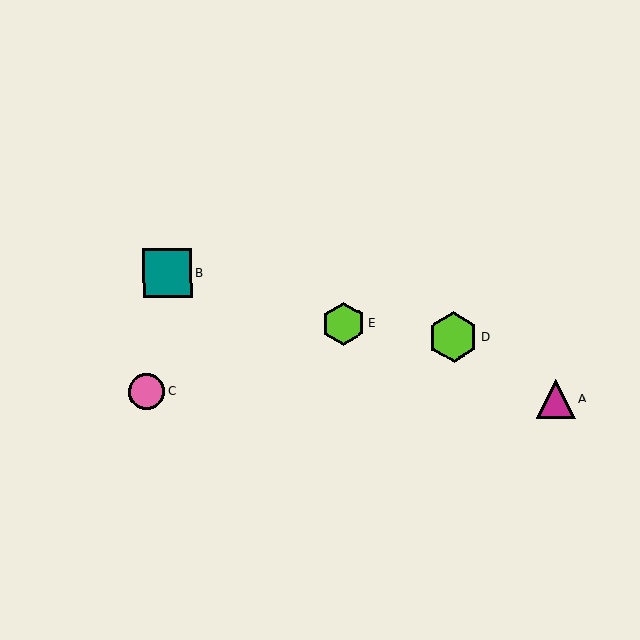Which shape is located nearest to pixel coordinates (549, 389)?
The magenta triangle (labeled A) at (556, 399) is nearest to that location.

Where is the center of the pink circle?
The center of the pink circle is at (147, 392).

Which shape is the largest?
The lime hexagon (labeled D) is the largest.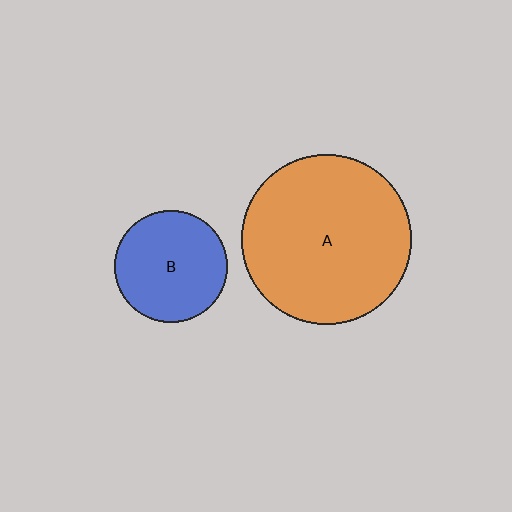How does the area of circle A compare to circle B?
Approximately 2.3 times.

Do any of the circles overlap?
No, none of the circles overlap.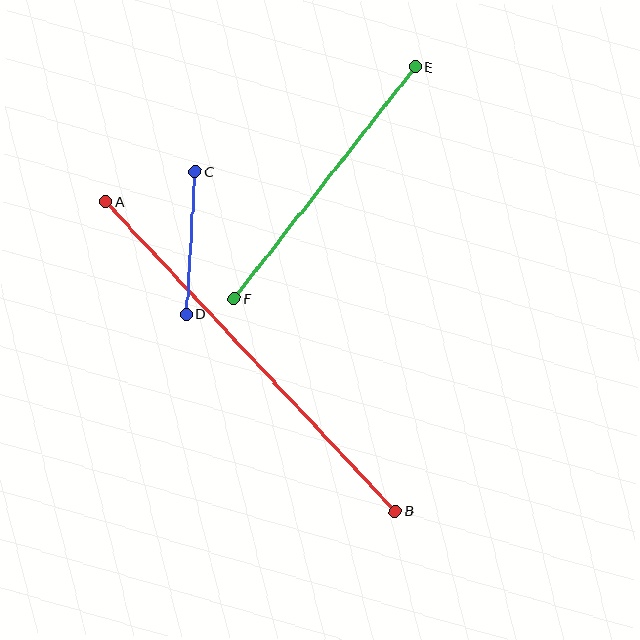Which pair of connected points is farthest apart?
Points A and B are farthest apart.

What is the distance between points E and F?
The distance is approximately 294 pixels.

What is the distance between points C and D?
The distance is approximately 143 pixels.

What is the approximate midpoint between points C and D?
The midpoint is at approximately (191, 243) pixels.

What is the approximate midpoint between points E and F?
The midpoint is at approximately (325, 183) pixels.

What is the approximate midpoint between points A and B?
The midpoint is at approximately (250, 356) pixels.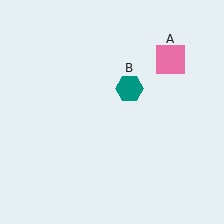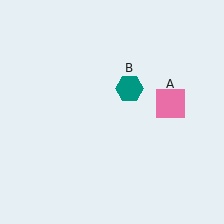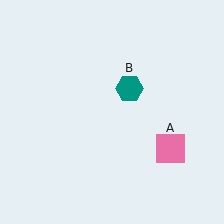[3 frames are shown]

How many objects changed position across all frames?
1 object changed position: pink square (object A).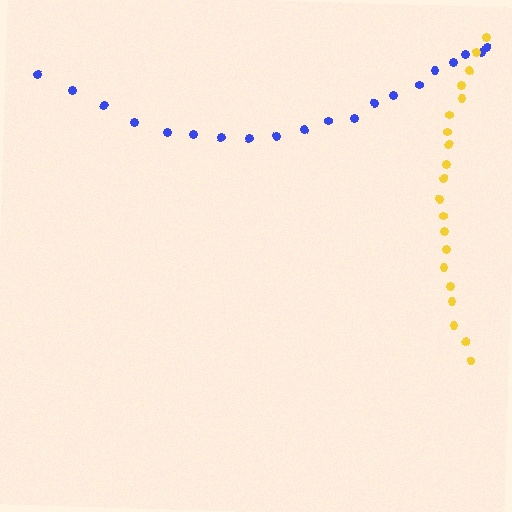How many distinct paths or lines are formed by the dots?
There are 2 distinct paths.